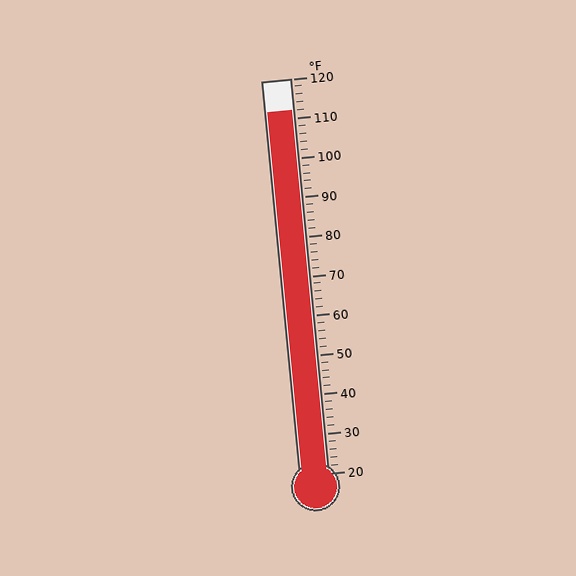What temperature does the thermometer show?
The thermometer shows approximately 112°F.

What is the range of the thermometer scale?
The thermometer scale ranges from 20°F to 120°F.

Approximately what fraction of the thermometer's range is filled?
The thermometer is filled to approximately 90% of its range.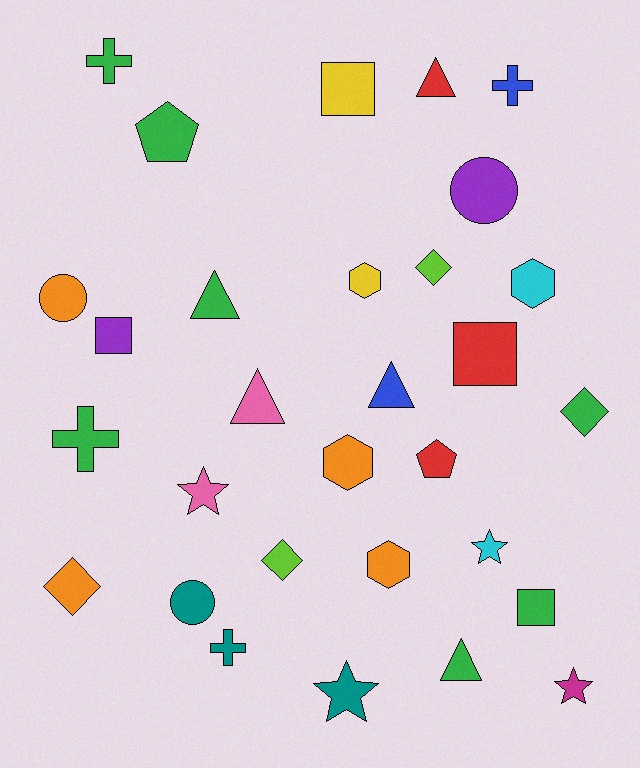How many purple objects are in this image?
There are 2 purple objects.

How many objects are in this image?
There are 30 objects.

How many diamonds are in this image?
There are 4 diamonds.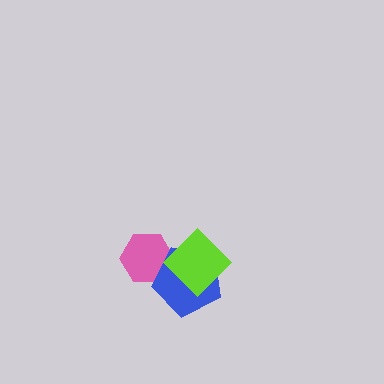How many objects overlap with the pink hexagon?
2 objects overlap with the pink hexagon.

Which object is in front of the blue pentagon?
The lime diamond is in front of the blue pentagon.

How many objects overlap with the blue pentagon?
2 objects overlap with the blue pentagon.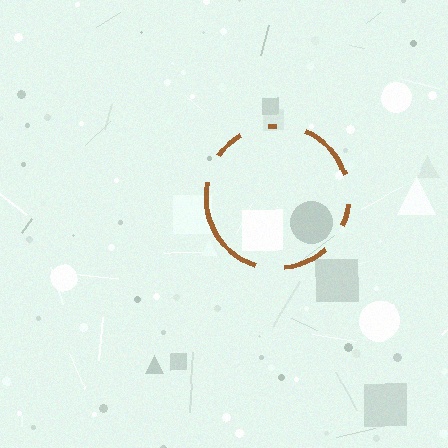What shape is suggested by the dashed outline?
The dashed outline suggests a circle.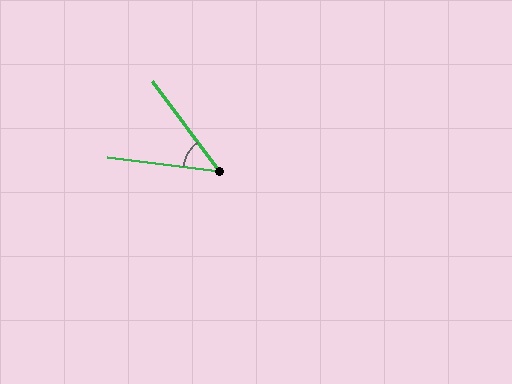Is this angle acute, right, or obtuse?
It is acute.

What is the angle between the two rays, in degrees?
Approximately 46 degrees.